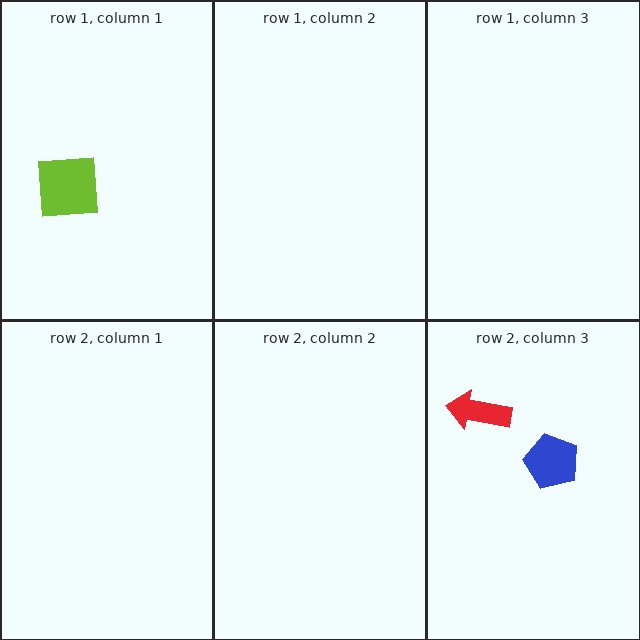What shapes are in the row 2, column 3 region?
The blue pentagon, the red arrow.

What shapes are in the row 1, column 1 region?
The lime square.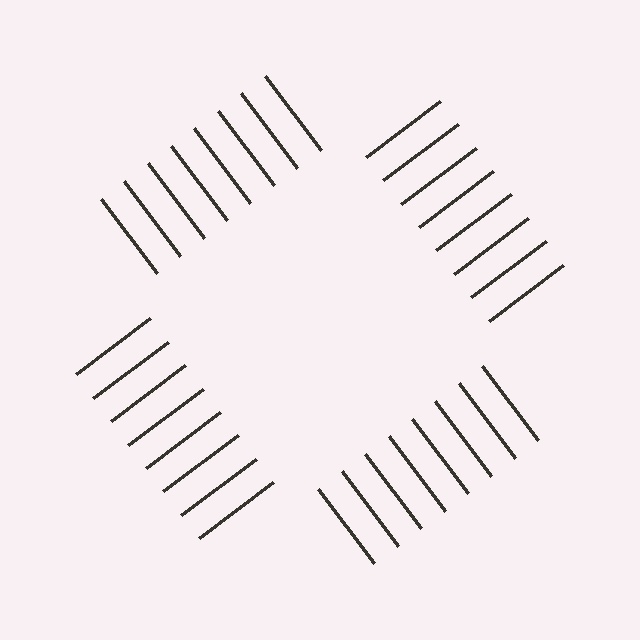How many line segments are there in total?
32 — 8 along each of the 4 edges.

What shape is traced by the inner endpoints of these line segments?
An illusory square — the line segments terminate on its edges but no continuous stroke is drawn.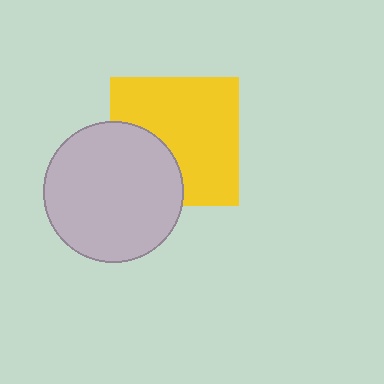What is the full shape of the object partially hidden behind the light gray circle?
The partially hidden object is a yellow square.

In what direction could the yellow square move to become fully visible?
The yellow square could move toward the upper-right. That would shift it out from behind the light gray circle entirely.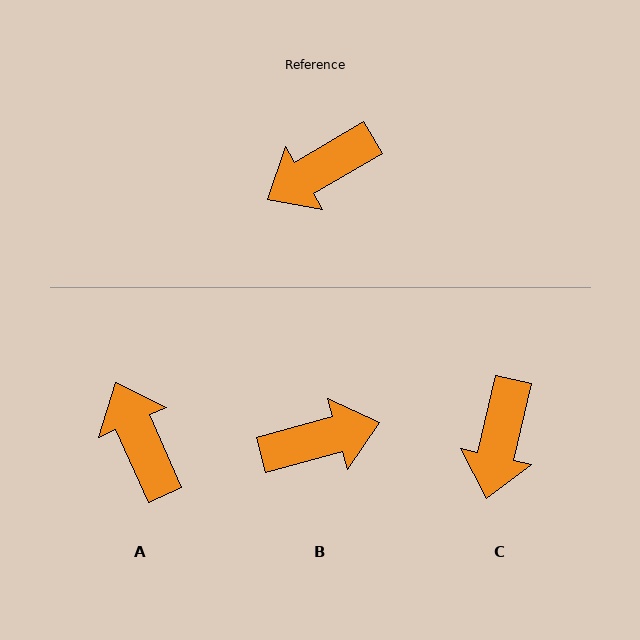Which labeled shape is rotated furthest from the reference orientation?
B, about 165 degrees away.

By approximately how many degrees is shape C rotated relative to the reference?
Approximately 47 degrees counter-clockwise.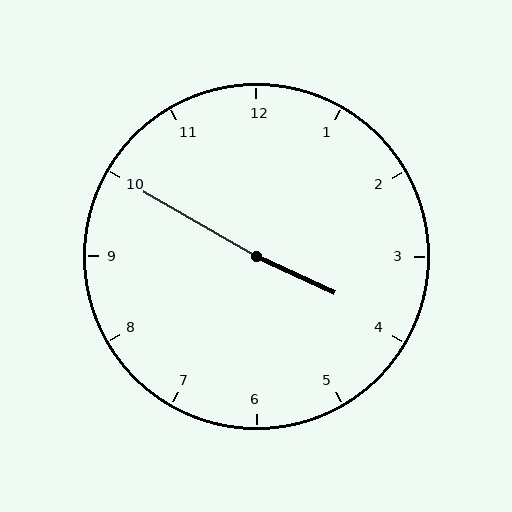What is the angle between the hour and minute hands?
Approximately 175 degrees.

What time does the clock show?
3:50.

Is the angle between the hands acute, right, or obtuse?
It is obtuse.